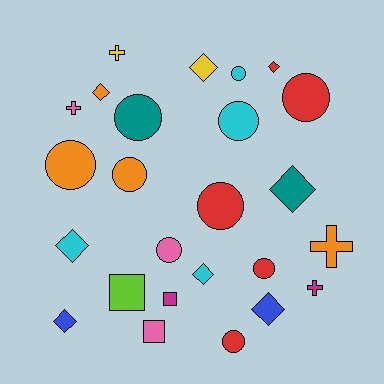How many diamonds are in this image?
There are 8 diamonds.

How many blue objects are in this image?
There are 2 blue objects.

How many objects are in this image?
There are 25 objects.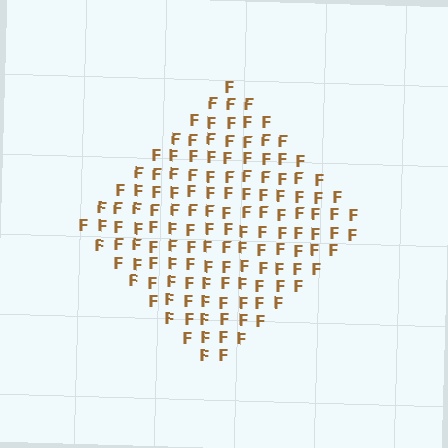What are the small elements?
The small elements are letter F's.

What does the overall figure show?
The overall figure shows a diamond.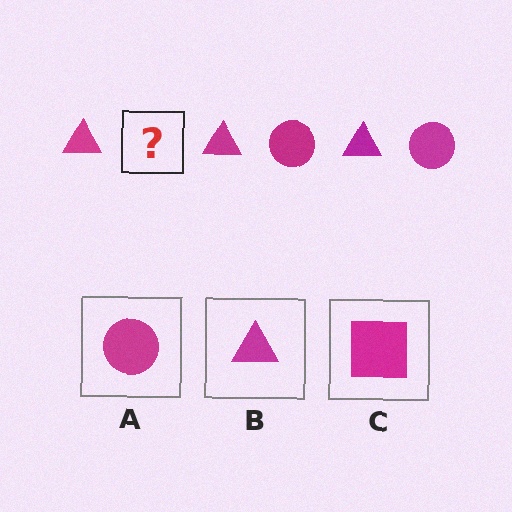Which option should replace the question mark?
Option A.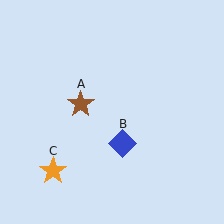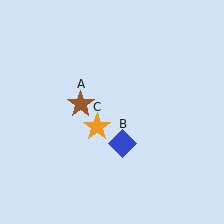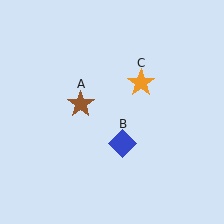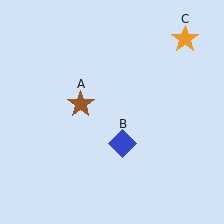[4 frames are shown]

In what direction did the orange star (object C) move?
The orange star (object C) moved up and to the right.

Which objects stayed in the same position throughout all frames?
Brown star (object A) and blue diamond (object B) remained stationary.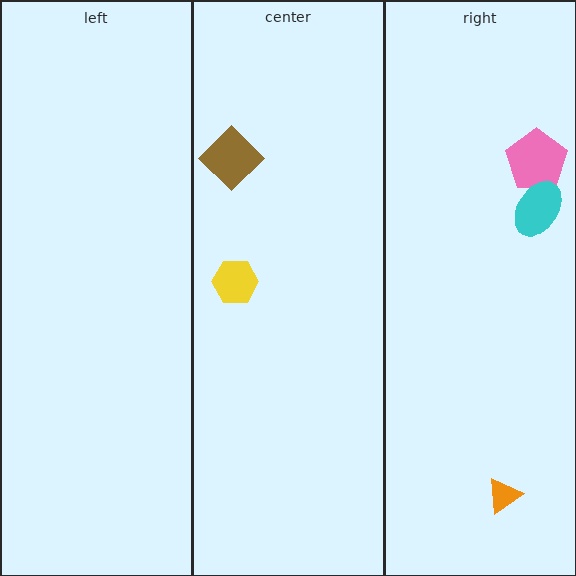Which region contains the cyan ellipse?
The right region.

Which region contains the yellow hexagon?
The center region.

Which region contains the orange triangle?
The right region.